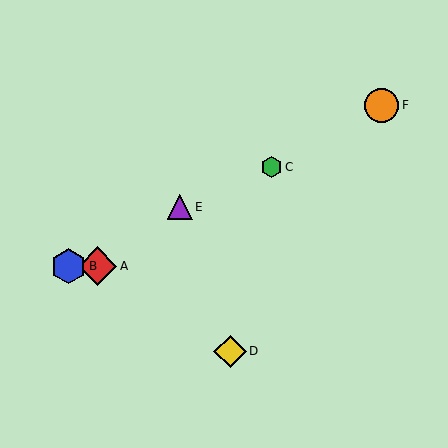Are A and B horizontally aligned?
Yes, both are at y≈266.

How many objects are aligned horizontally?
2 objects (A, B) are aligned horizontally.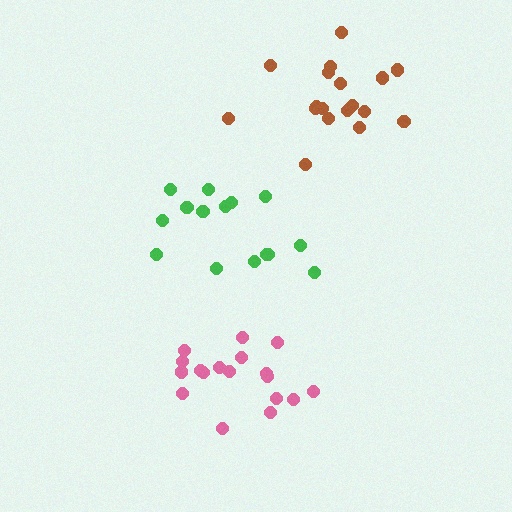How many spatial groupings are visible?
There are 3 spatial groupings.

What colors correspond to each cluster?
The clusters are colored: green, pink, brown.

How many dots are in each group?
Group 1: 15 dots, Group 2: 18 dots, Group 3: 18 dots (51 total).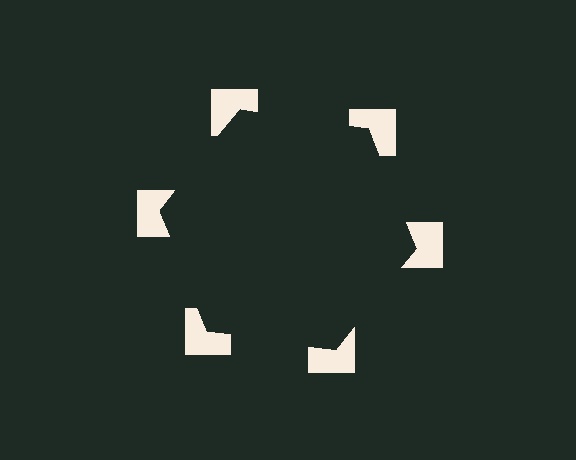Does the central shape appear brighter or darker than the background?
It typically appears slightly darker than the background, even though no actual brightness change is drawn.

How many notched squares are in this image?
There are 6 — one at each vertex of the illusory hexagon.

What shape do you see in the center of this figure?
An illusory hexagon — its edges are inferred from the aligned wedge cuts in the notched squares, not physically drawn.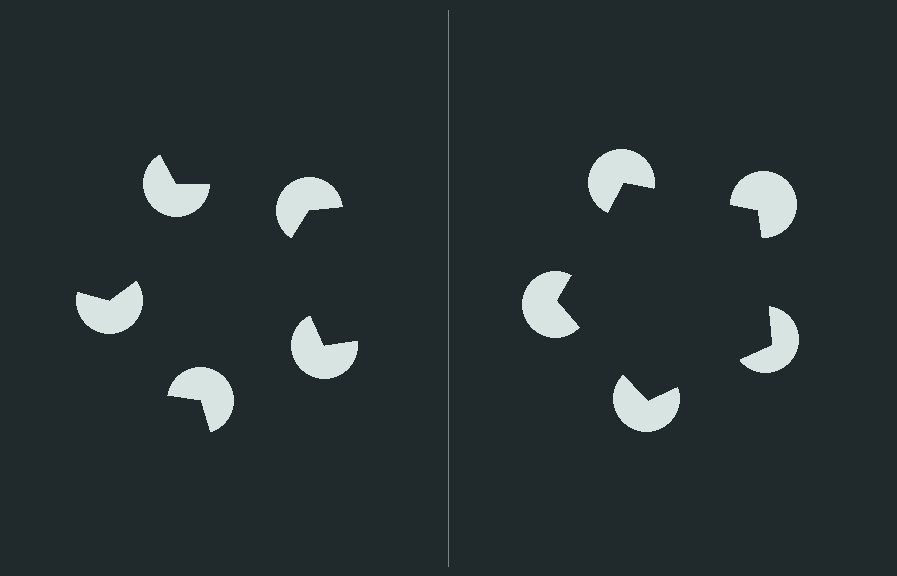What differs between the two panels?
The pac-man discs are positioned identically on both sides; only the wedge orientations differ. On the right they align to a pentagon; on the left they are misaligned.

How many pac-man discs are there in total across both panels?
10 — 5 on each side.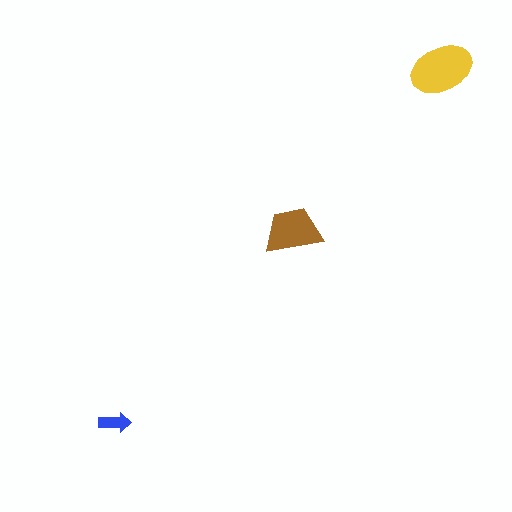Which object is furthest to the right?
The yellow ellipse is rightmost.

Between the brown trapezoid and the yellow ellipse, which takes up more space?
The yellow ellipse.